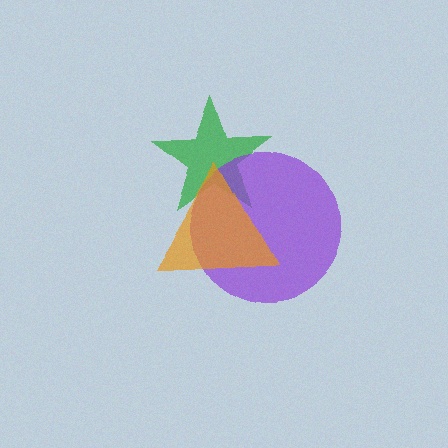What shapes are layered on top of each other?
The layered shapes are: a green star, a purple circle, an orange triangle.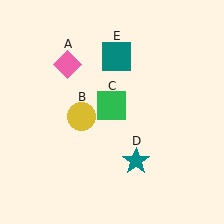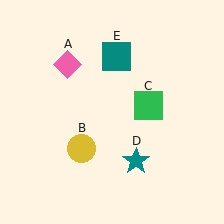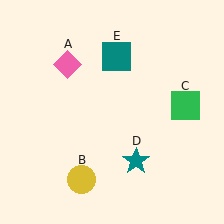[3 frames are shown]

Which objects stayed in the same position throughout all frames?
Pink diamond (object A) and teal star (object D) and teal square (object E) remained stationary.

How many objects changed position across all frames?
2 objects changed position: yellow circle (object B), green square (object C).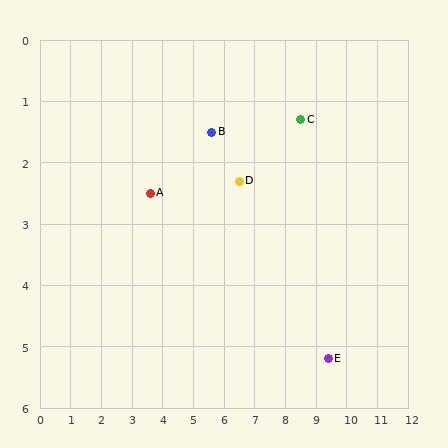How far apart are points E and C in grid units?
Points E and C are about 4.0 grid units apart.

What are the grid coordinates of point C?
Point C is at approximately (8.5, 1.3).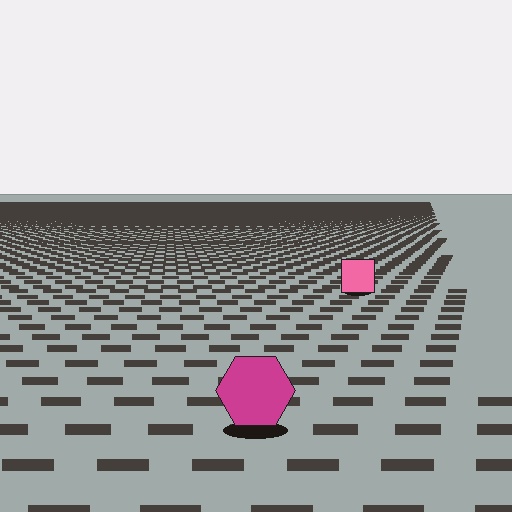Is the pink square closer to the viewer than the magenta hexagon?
No. The magenta hexagon is closer — you can tell from the texture gradient: the ground texture is coarser near it.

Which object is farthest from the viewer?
The pink square is farthest from the viewer. It appears smaller and the ground texture around it is denser.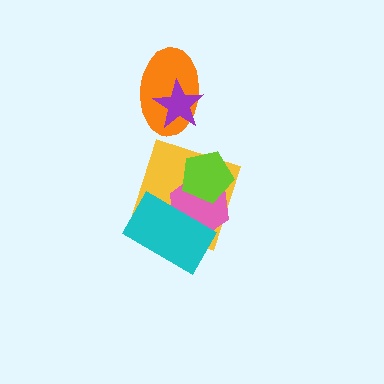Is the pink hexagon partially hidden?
Yes, it is partially covered by another shape.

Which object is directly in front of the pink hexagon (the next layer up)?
The cyan rectangle is directly in front of the pink hexagon.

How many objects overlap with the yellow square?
3 objects overlap with the yellow square.